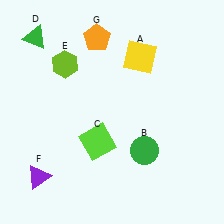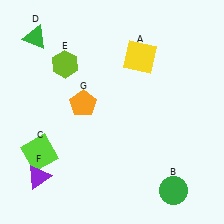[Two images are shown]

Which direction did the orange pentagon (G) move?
The orange pentagon (G) moved down.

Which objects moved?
The objects that moved are: the green circle (B), the lime square (C), the orange pentagon (G).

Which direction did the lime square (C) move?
The lime square (C) moved left.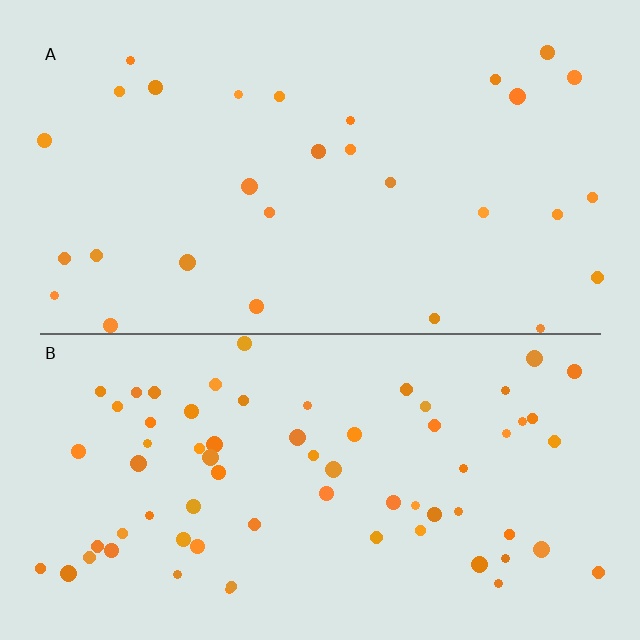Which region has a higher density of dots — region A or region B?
B (the bottom).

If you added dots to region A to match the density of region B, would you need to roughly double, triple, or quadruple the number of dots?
Approximately double.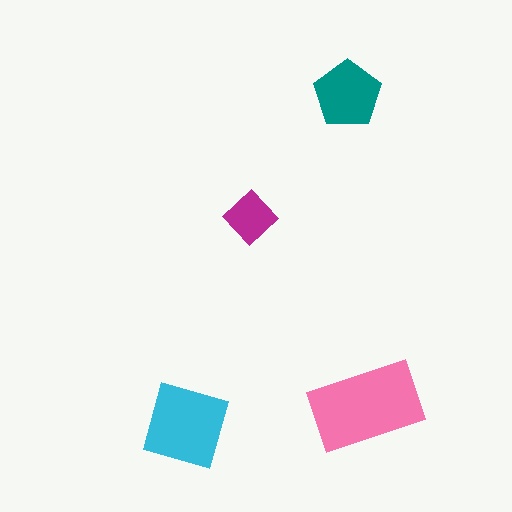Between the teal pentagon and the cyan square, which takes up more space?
The cyan square.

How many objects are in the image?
There are 4 objects in the image.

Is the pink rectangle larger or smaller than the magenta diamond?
Larger.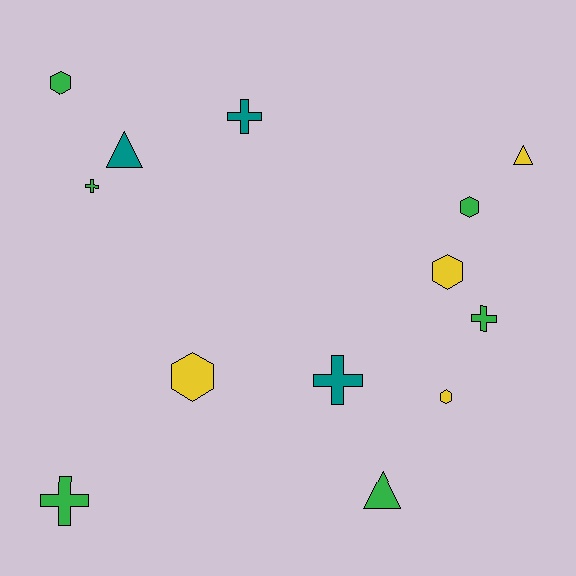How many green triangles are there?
There is 1 green triangle.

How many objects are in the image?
There are 13 objects.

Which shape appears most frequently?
Cross, with 5 objects.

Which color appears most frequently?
Green, with 6 objects.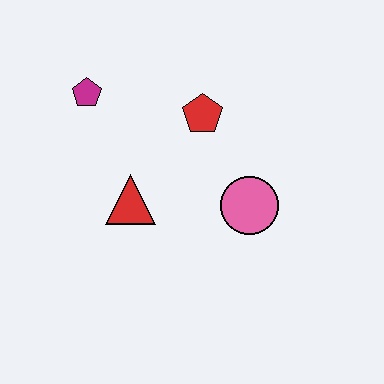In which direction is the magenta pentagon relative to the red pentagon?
The magenta pentagon is to the left of the red pentagon.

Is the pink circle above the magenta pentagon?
No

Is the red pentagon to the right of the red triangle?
Yes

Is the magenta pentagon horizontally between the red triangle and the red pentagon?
No